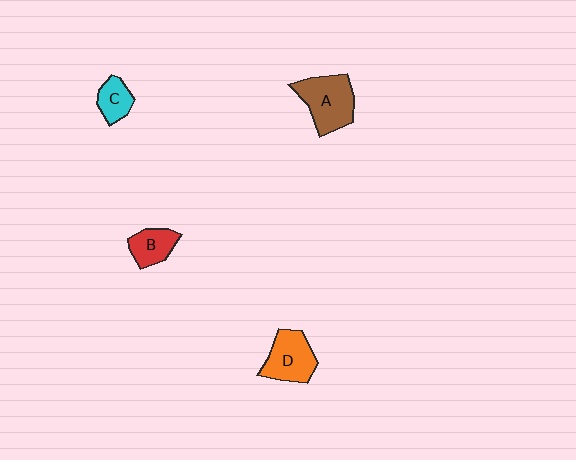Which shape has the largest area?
Shape A (brown).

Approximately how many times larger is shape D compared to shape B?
Approximately 1.5 times.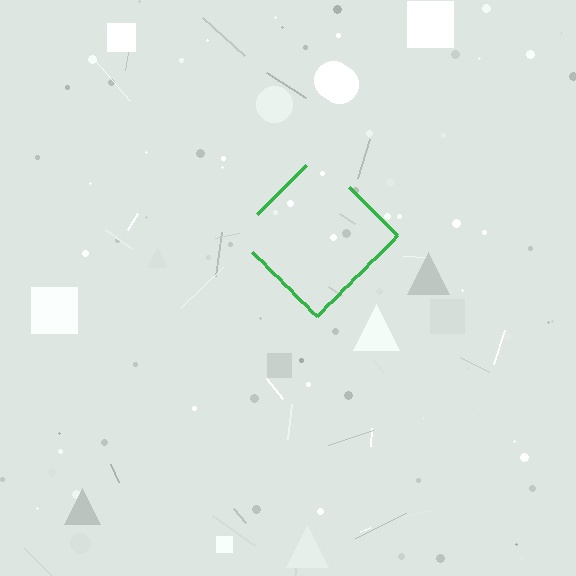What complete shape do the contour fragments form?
The contour fragments form a diamond.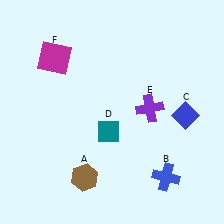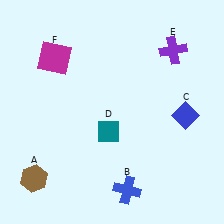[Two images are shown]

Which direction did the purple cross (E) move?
The purple cross (E) moved up.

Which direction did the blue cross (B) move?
The blue cross (B) moved left.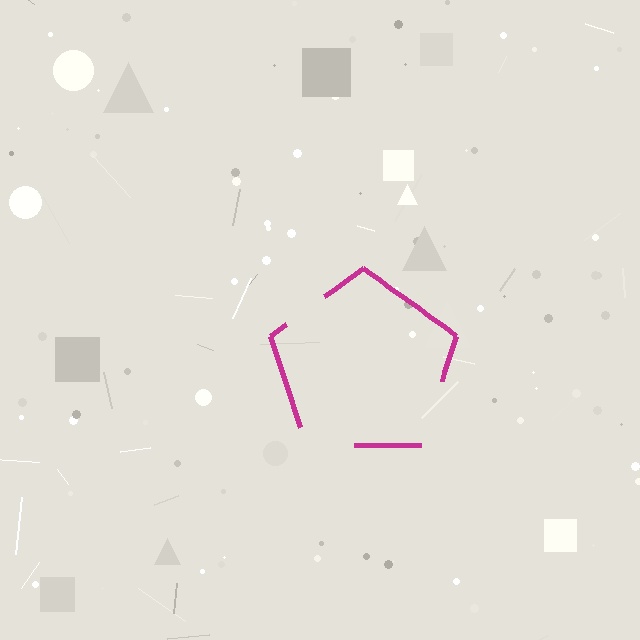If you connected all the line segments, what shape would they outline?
They would outline a pentagon.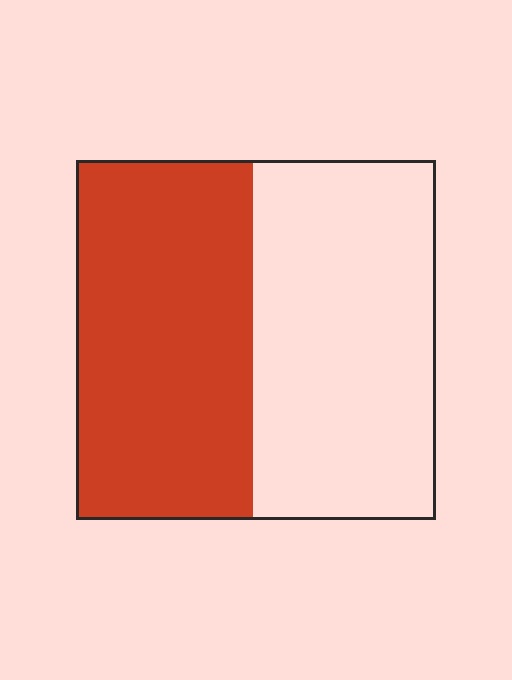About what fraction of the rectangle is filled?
About one half (1/2).